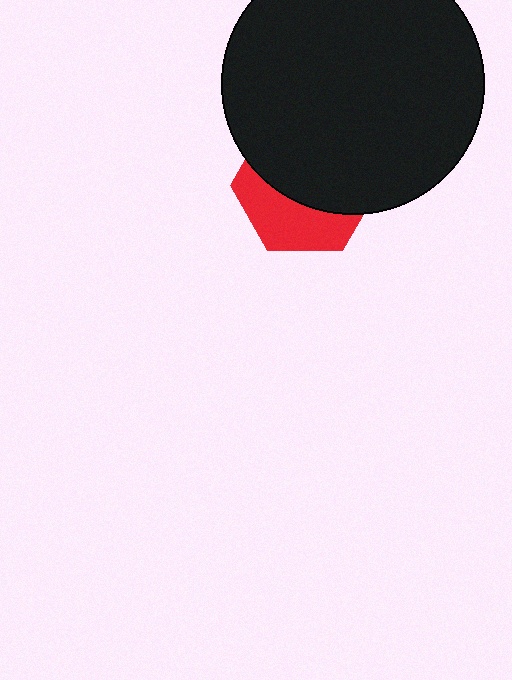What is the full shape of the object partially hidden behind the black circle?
The partially hidden object is a red hexagon.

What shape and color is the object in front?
The object in front is a black circle.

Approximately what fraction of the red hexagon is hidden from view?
Roughly 62% of the red hexagon is hidden behind the black circle.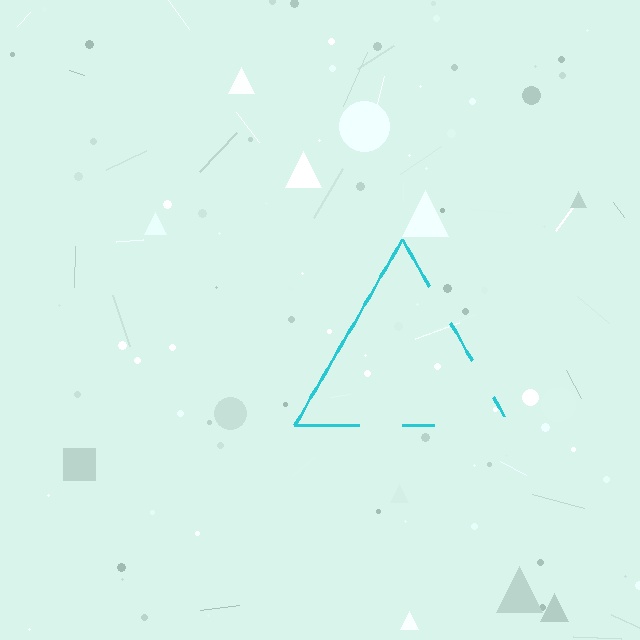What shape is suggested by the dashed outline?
The dashed outline suggests a triangle.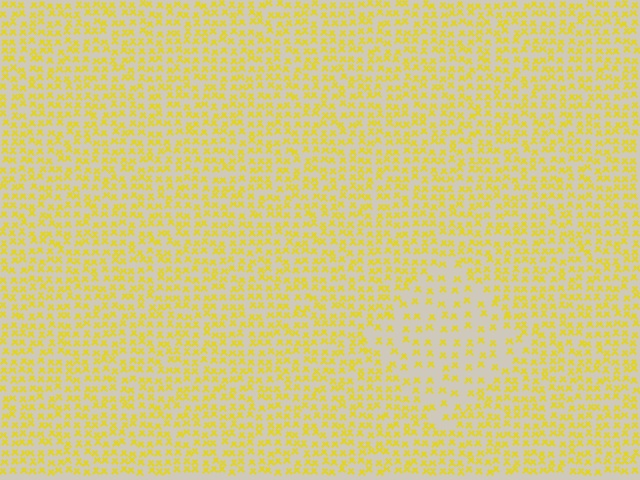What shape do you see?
I see a diamond.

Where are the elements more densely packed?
The elements are more densely packed outside the diamond boundary.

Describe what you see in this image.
The image contains small yellow elements arranged at two different densities. A diamond-shaped region is visible where the elements are less densely packed than the surrounding area.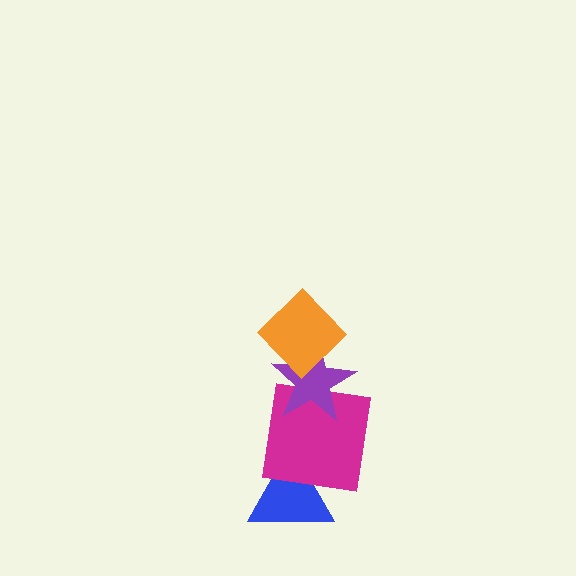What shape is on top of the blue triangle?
The magenta square is on top of the blue triangle.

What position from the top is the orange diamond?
The orange diamond is 1st from the top.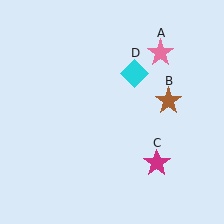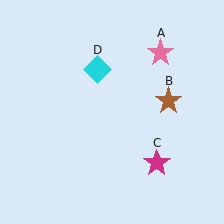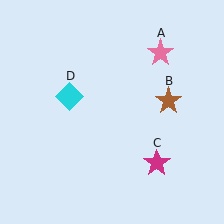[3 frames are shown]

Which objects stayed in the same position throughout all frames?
Pink star (object A) and brown star (object B) and magenta star (object C) remained stationary.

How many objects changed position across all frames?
1 object changed position: cyan diamond (object D).